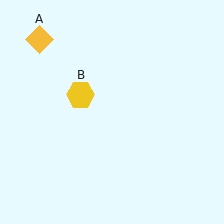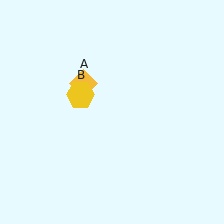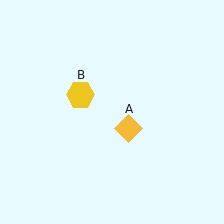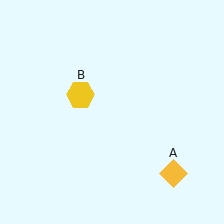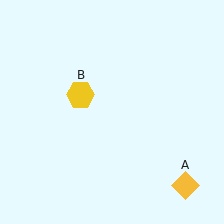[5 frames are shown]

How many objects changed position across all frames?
1 object changed position: yellow diamond (object A).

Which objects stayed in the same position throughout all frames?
Yellow hexagon (object B) remained stationary.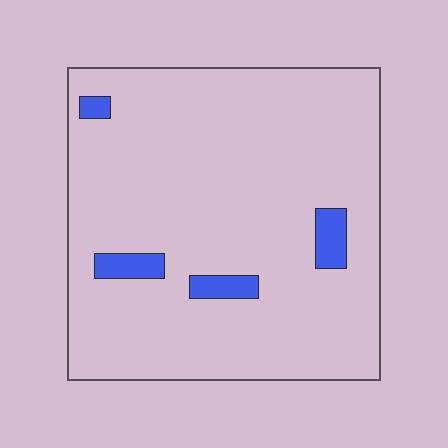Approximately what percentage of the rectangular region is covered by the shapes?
Approximately 5%.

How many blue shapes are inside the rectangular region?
4.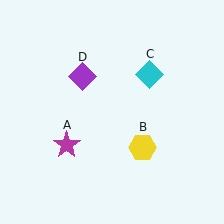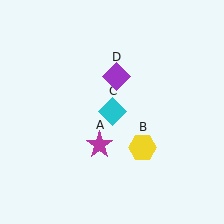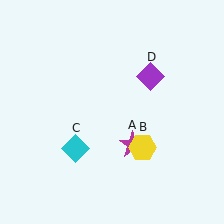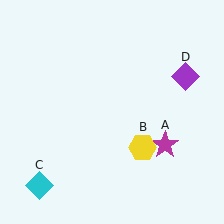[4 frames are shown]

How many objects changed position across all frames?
3 objects changed position: magenta star (object A), cyan diamond (object C), purple diamond (object D).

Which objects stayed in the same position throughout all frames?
Yellow hexagon (object B) remained stationary.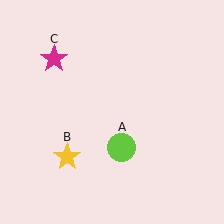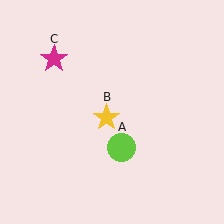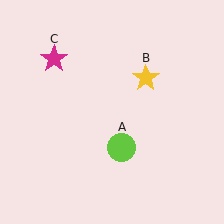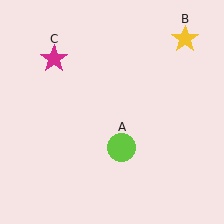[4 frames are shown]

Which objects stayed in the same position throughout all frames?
Lime circle (object A) and magenta star (object C) remained stationary.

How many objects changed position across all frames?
1 object changed position: yellow star (object B).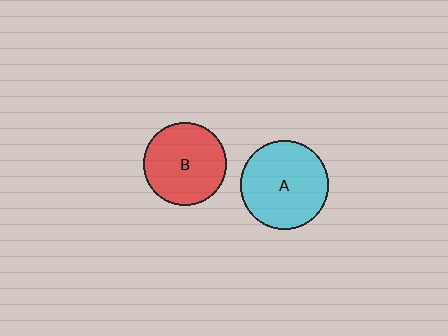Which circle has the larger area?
Circle A (cyan).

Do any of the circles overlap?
No, none of the circles overlap.